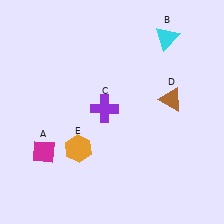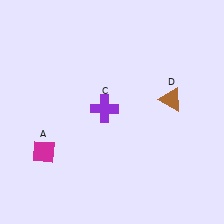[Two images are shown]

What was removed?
The orange hexagon (E), the cyan triangle (B) were removed in Image 2.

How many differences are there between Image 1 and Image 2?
There are 2 differences between the two images.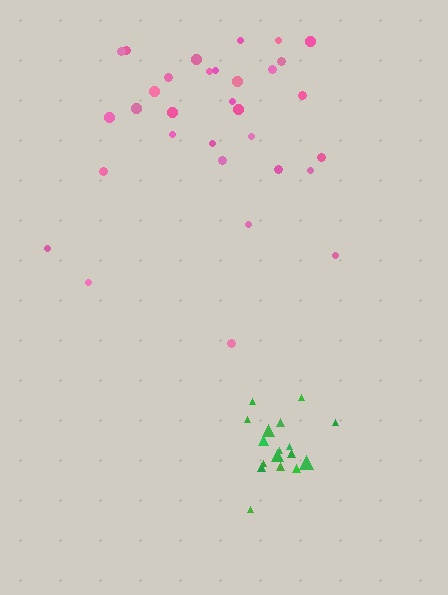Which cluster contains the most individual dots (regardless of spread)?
Pink (32).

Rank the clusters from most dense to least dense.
green, pink.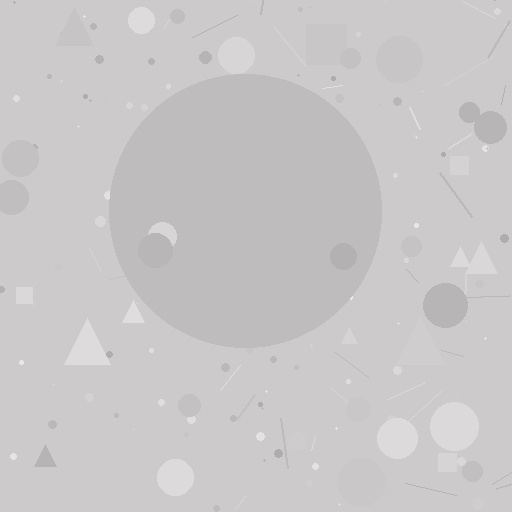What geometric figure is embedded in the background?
A circle is embedded in the background.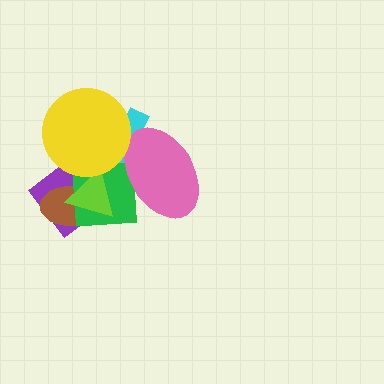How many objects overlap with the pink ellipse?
2 objects overlap with the pink ellipse.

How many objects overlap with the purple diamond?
4 objects overlap with the purple diamond.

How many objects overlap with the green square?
6 objects overlap with the green square.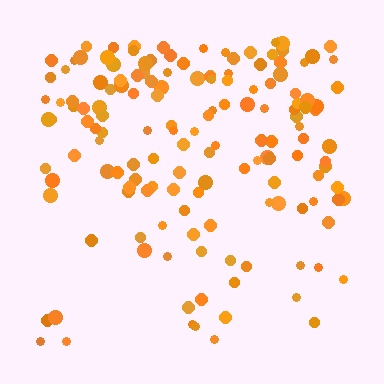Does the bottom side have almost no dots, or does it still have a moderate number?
Still a moderate number, just noticeably fewer than the top.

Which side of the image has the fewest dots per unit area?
The bottom.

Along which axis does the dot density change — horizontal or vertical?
Vertical.